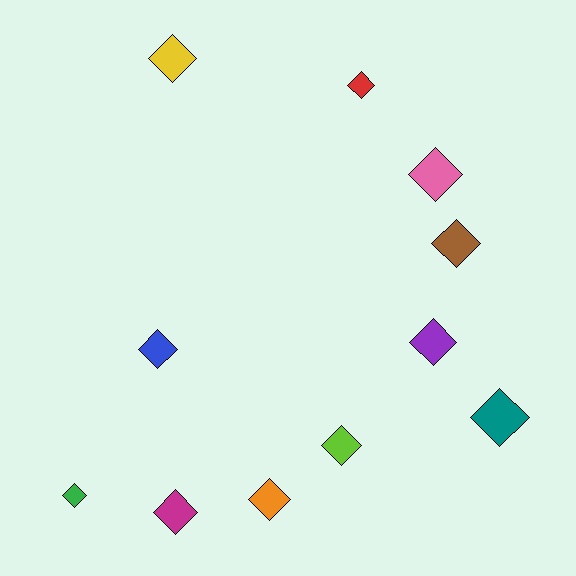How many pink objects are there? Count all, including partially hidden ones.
There is 1 pink object.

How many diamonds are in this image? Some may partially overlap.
There are 11 diamonds.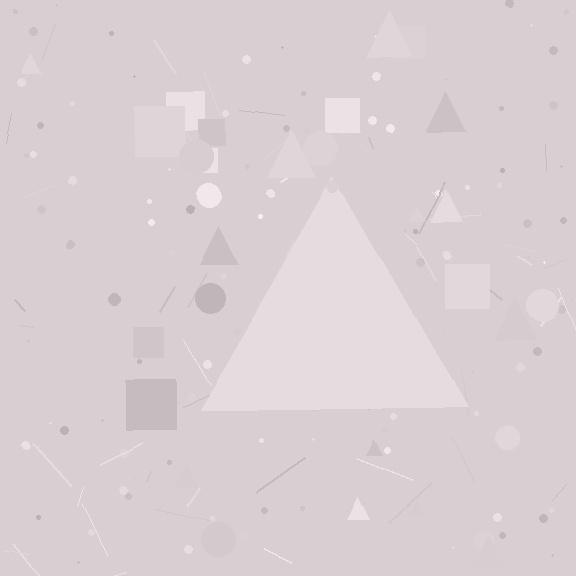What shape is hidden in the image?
A triangle is hidden in the image.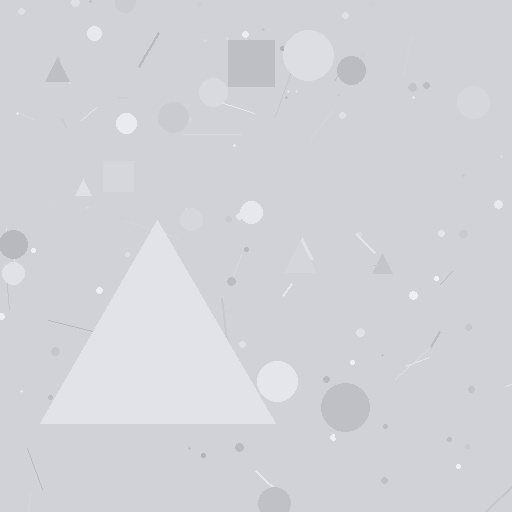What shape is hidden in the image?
A triangle is hidden in the image.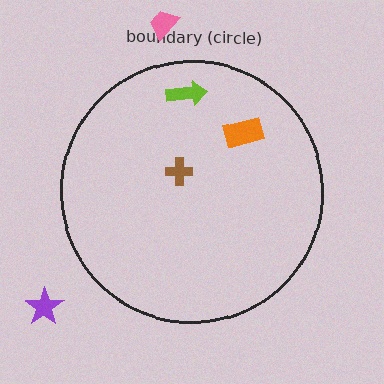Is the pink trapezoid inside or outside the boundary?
Outside.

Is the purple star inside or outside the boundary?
Outside.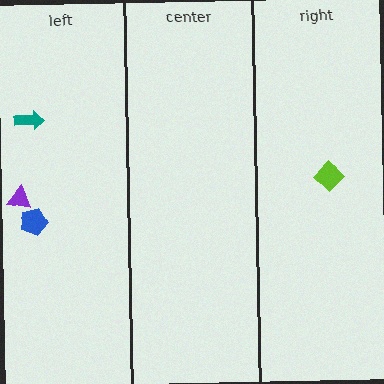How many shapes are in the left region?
3.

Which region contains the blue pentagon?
The left region.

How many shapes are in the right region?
1.